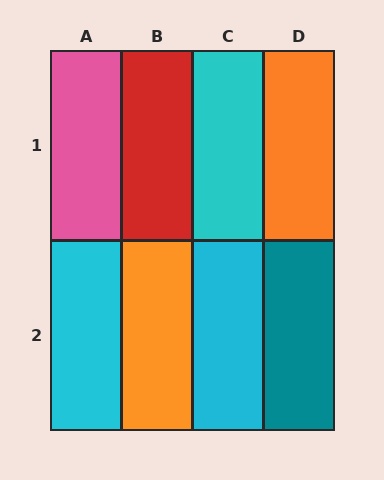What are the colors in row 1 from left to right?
Pink, red, cyan, orange.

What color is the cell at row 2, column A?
Cyan.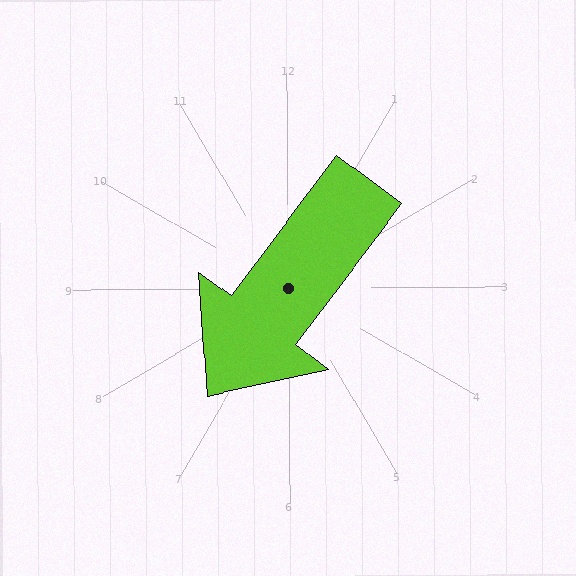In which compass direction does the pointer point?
Southwest.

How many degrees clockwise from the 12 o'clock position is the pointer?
Approximately 217 degrees.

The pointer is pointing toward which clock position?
Roughly 7 o'clock.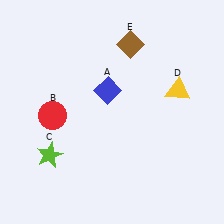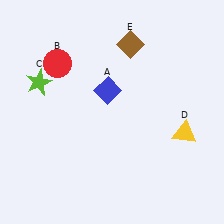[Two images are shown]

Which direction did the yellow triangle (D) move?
The yellow triangle (D) moved down.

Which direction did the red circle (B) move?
The red circle (B) moved up.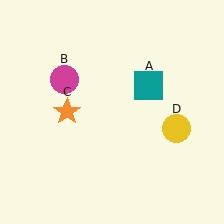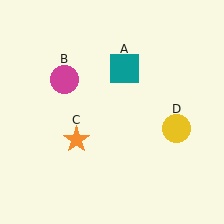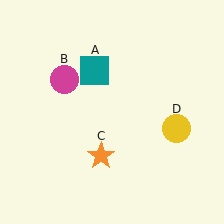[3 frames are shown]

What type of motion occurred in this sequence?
The teal square (object A), orange star (object C) rotated counterclockwise around the center of the scene.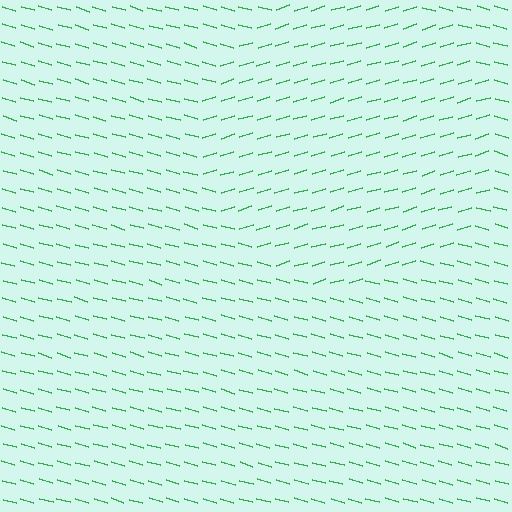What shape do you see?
I see a circle.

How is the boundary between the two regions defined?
The boundary is defined purely by a change in line orientation (approximately 33 degrees difference). All lines are the same color and thickness.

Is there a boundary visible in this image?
Yes, there is a texture boundary formed by a change in line orientation.